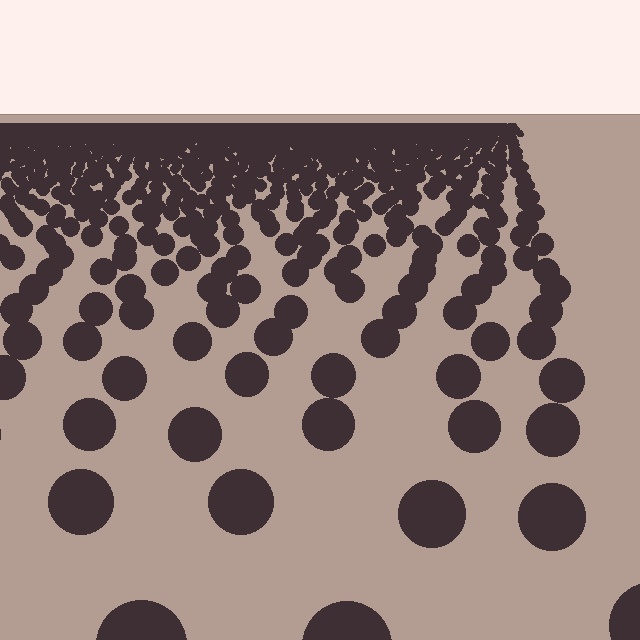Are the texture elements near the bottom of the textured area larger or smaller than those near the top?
Larger. Near the bottom, elements are closer to the viewer and appear at a bigger on-screen size.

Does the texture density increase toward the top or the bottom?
Density increases toward the top.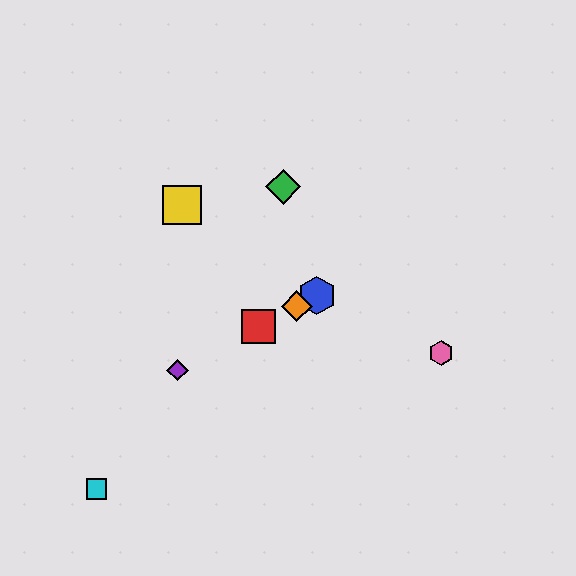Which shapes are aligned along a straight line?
The red square, the blue hexagon, the purple diamond, the orange diamond are aligned along a straight line.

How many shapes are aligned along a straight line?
4 shapes (the red square, the blue hexagon, the purple diamond, the orange diamond) are aligned along a straight line.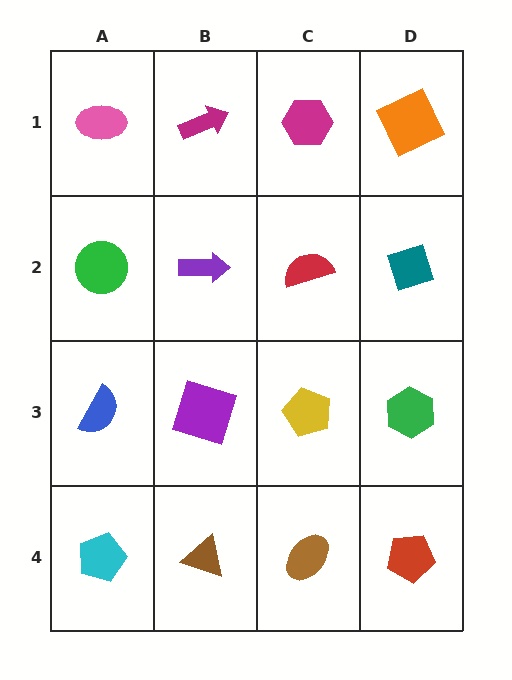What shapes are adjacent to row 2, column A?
A pink ellipse (row 1, column A), a blue semicircle (row 3, column A), a purple arrow (row 2, column B).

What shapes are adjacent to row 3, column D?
A teal diamond (row 2, column D), a red pentagon (row 4, column D), a yellow pentagon (row 3, column C).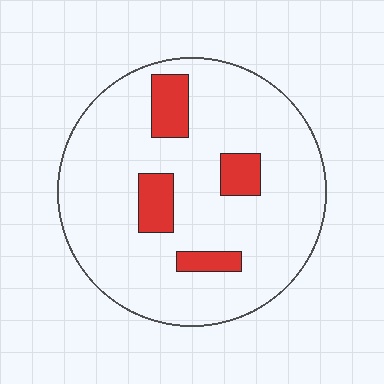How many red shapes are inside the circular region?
4.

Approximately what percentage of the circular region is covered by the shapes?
Approximately 15%.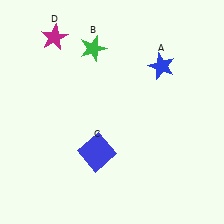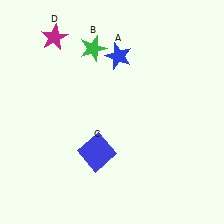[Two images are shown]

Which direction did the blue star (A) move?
The blue star (A) moved left.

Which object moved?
The blue star (A) moved left.